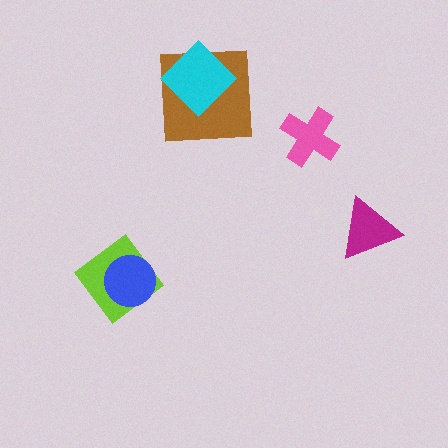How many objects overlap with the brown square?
1 object overlaps with the brown square.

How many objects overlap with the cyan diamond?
1 object overlaps with the cyan diamond.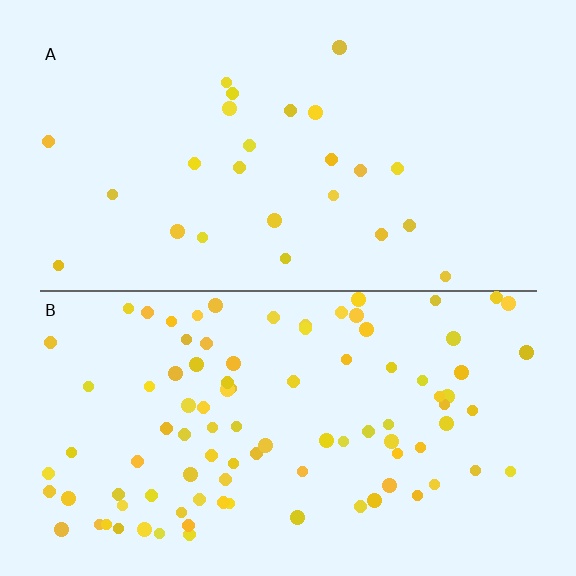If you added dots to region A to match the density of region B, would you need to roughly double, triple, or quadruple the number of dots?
Approximately quadruple.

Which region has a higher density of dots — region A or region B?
B (the bottom).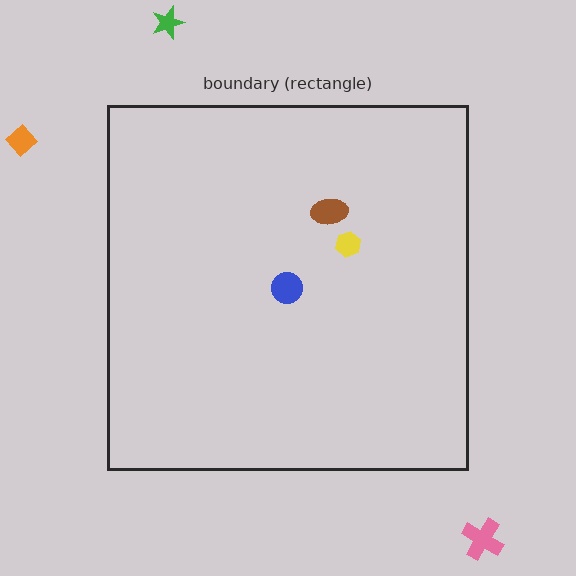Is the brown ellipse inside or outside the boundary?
Inside.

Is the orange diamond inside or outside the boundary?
Outside.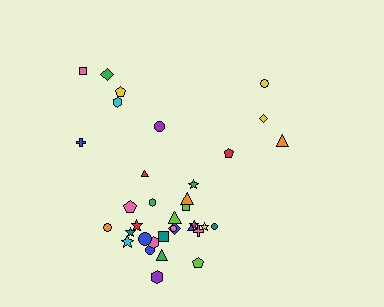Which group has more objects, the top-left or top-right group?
The top-left group.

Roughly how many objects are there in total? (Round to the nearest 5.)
Roughly 35 objects in total.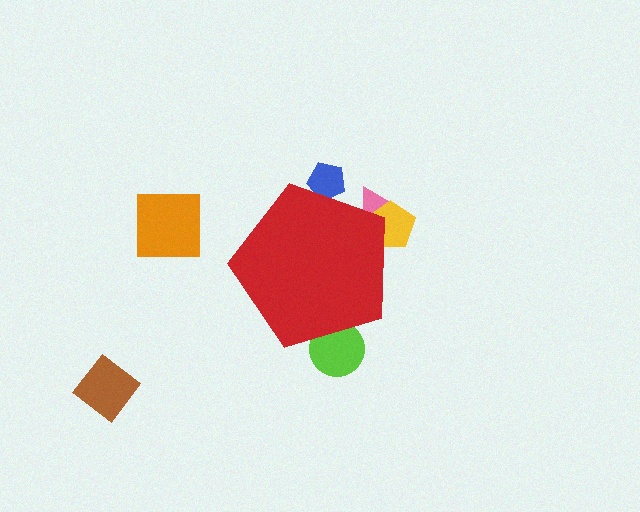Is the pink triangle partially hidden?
Yes, the pink triangle is partially hidden behind the red pentagon.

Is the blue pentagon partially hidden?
Yes, the blue pentagon is partially hidden behind the red pentagon.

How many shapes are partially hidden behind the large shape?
4 shapes are partially hidden.